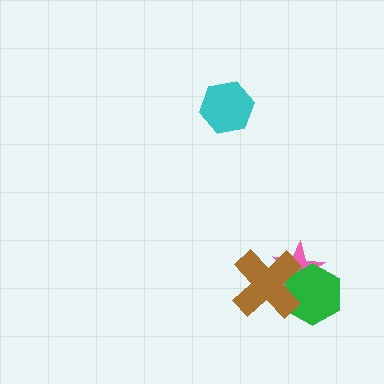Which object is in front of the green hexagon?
The brown cross is in front of the green hexagon.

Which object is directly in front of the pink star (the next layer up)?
The green hexagon is directly in front of the pink star.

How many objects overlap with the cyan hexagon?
0 objects overlap with the cyan hexagon.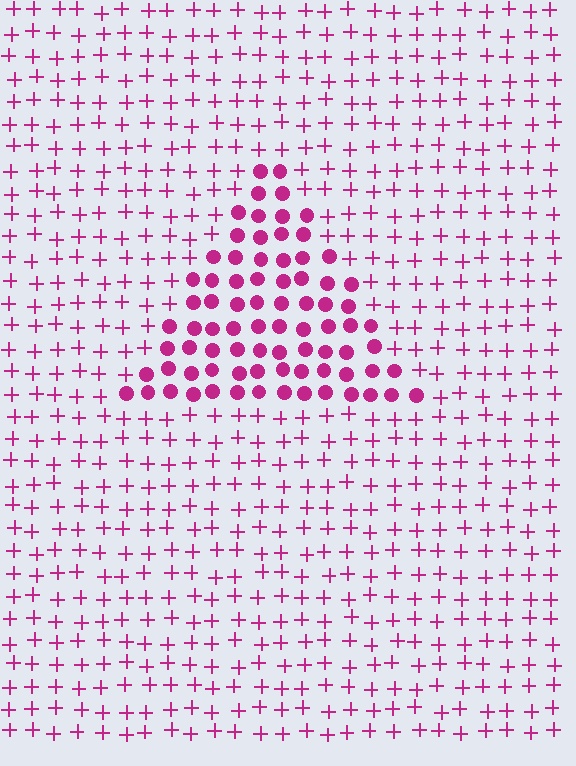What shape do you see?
I see a triangle.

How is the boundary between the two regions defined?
The boundary is defined by a change in element shape: circles inside vs. plus signs outside. All elements share the same color and spacing.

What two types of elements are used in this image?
The image uses circles inside the triangle region and plus signs outside it.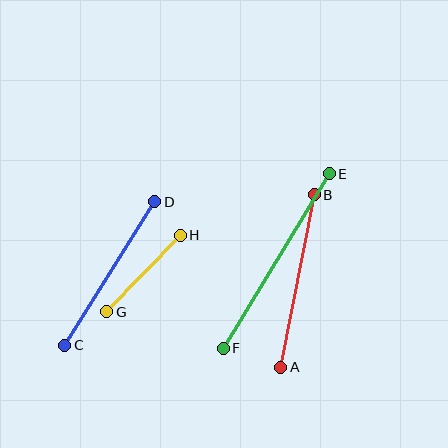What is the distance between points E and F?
The distance is approximately 205 pixels.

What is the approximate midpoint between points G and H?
The midpoint is at approximately (143, 274) pixels.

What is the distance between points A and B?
The distance is approximately 176 pixels.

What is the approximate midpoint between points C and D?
The midpoint is at approximately (110, 273) pixels.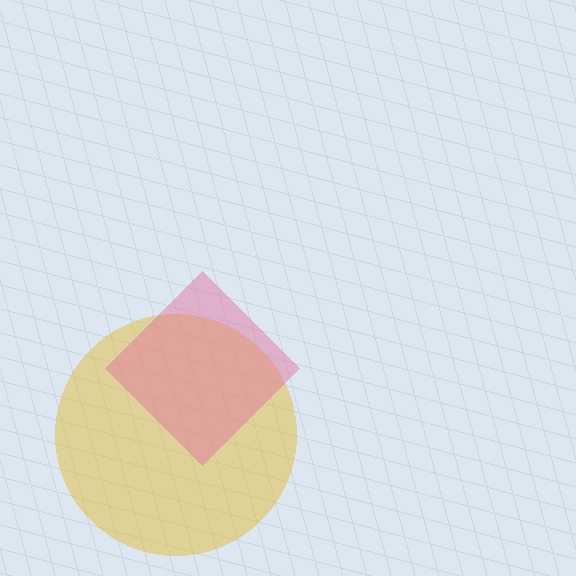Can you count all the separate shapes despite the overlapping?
Yes, there are 2 separate shapes.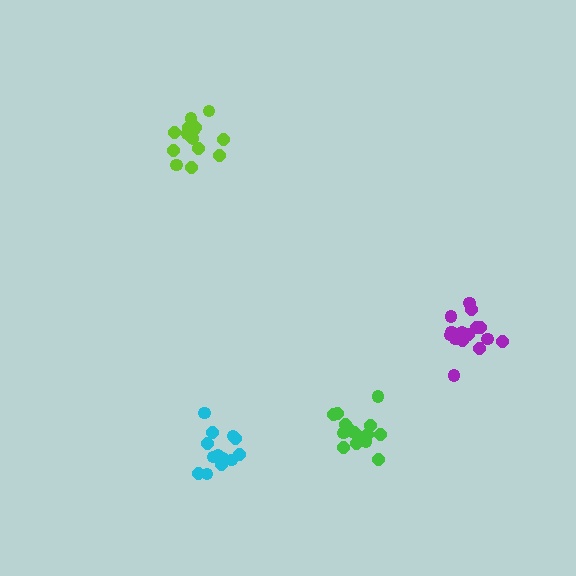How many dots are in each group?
Group 1: 16 dots, Group 2: 16 dots, Group 3: 16 dots, Group 4: 13 dots (61 total).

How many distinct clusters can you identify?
There are 4 distinct clusters.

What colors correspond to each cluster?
The clusters are colored: purple, green, lime, cyan.